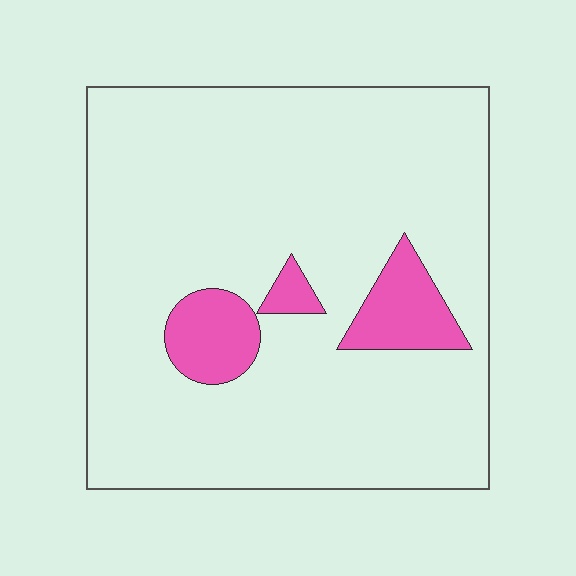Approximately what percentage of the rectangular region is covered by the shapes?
Approximately 10%.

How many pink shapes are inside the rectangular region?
3.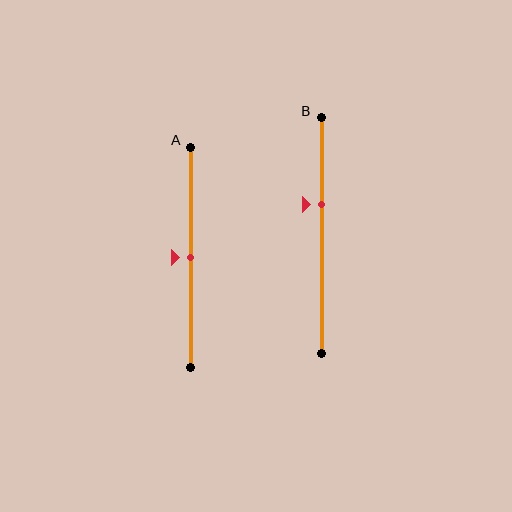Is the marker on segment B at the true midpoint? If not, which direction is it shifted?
No, the marker on segment B is shifted upward by about 13% of the segment length.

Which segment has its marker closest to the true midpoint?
Segment A has its marker closest to the true midpoint.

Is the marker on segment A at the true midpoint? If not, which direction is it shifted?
Yes, the marker on segment A is at the true midpoint.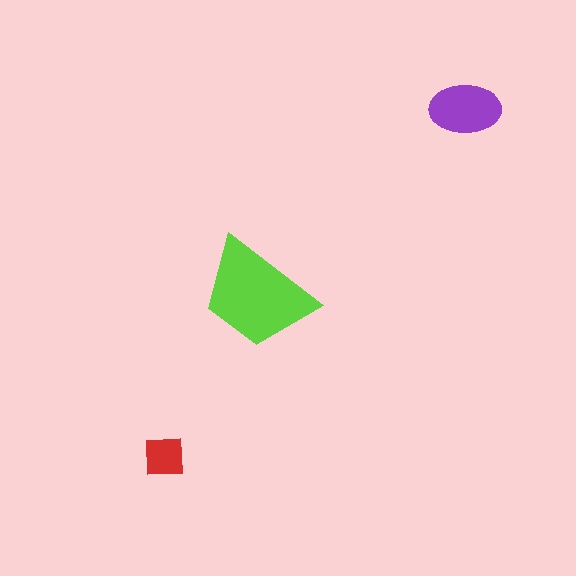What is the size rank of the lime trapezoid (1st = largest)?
1st.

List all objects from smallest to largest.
The red square, the purple ellipse, the lime trapezoid.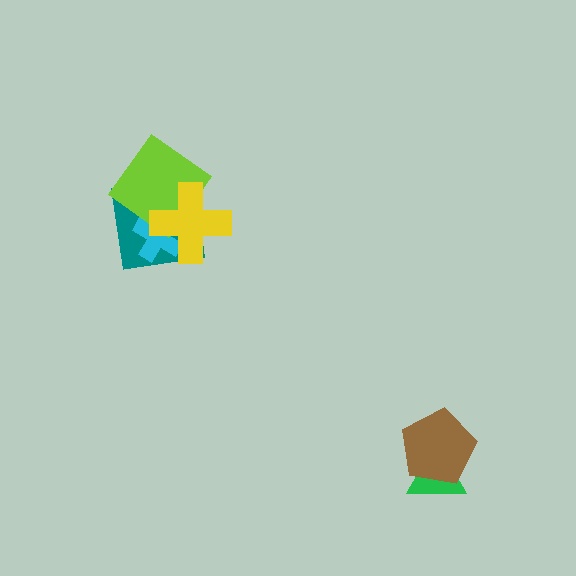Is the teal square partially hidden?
Yes, it is partially covered by another shape.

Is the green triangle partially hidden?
Yes, it is partially covered by another shape.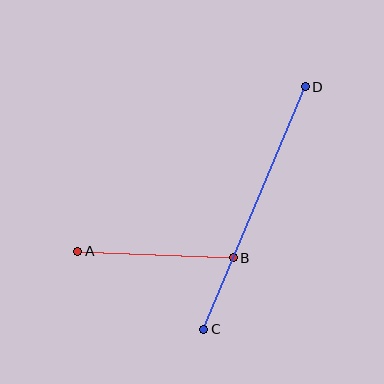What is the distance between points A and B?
The distance is approximately 156 pixels.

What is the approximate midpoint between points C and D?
The midpoint is at approximately (255, 208) pixels.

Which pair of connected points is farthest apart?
Points C and D are farthest apart.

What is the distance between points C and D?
The distance is approximately 263 pixels.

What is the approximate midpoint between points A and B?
The midpoint is at approximately (155, 255) pixels.